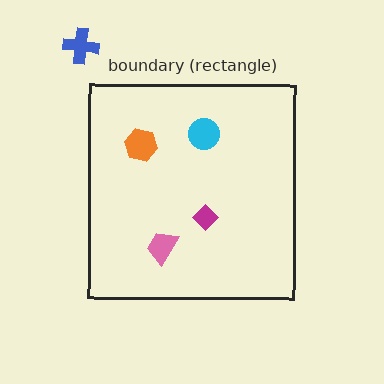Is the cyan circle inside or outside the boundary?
Inside.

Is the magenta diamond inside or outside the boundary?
Inside.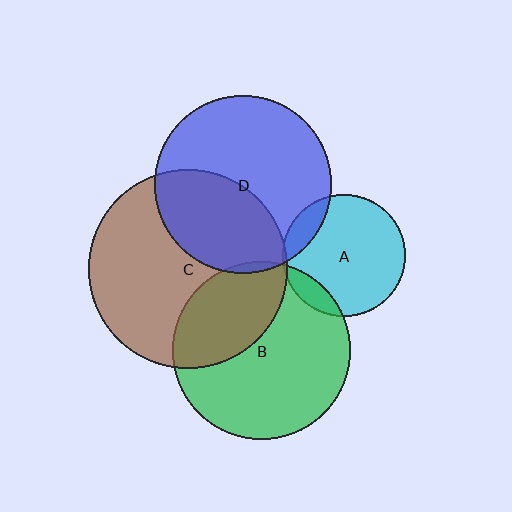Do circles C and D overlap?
Yes.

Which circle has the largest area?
Circle C (brown).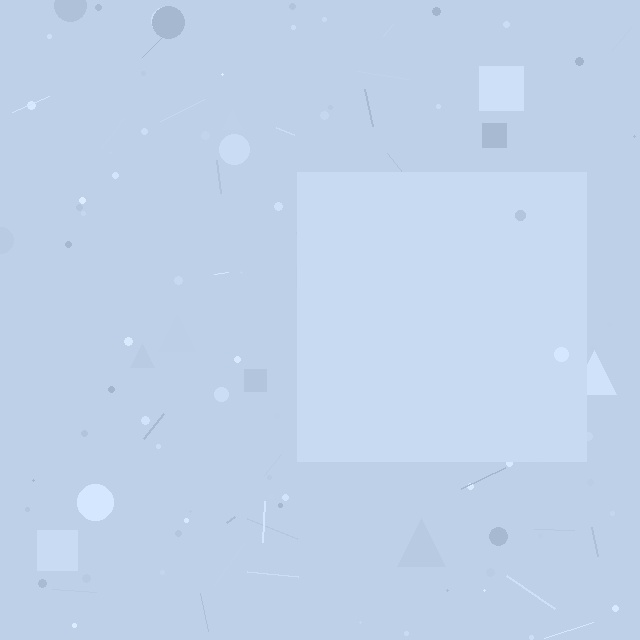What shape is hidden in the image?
A square is hidden in the image.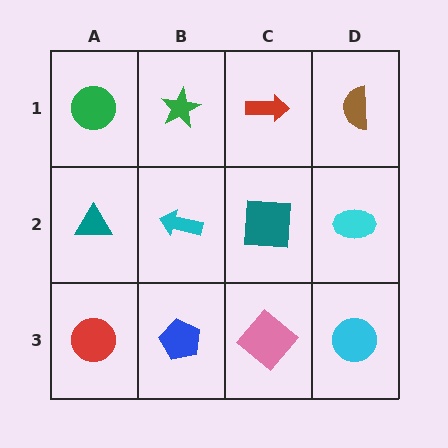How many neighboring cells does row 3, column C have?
3.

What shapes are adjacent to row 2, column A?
A green circle (row 1, column A), a red circle (row 3, column A), a cyan arrow (row 2, column B).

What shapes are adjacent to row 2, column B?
A green star (row 1, column B), a blue pentagon (row 3, column B), a teal triangle (row 2, column A), a teal square (row 2, column C).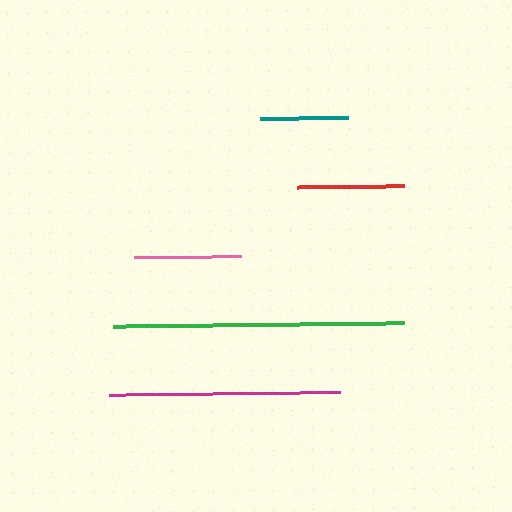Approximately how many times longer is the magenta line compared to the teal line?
The magenta line is approximately 2.6 times the length of the teal line.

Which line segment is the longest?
The green line is the longest at approximately 292 pixels.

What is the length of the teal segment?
The teal segment is approximately 88 pixels long.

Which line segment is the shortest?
The teal line is the shortest at approximately 88 pixels.